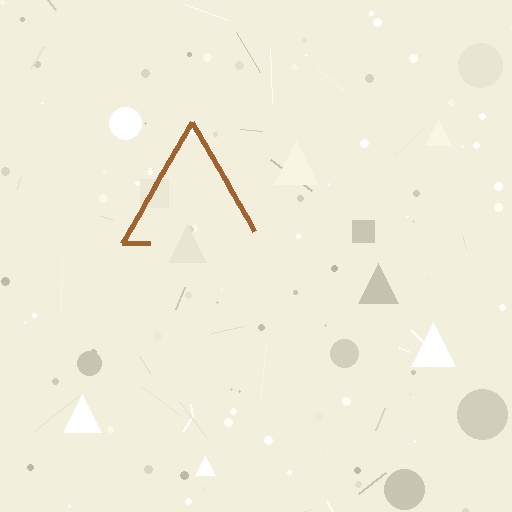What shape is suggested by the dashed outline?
The dashed outline suggests a triangle.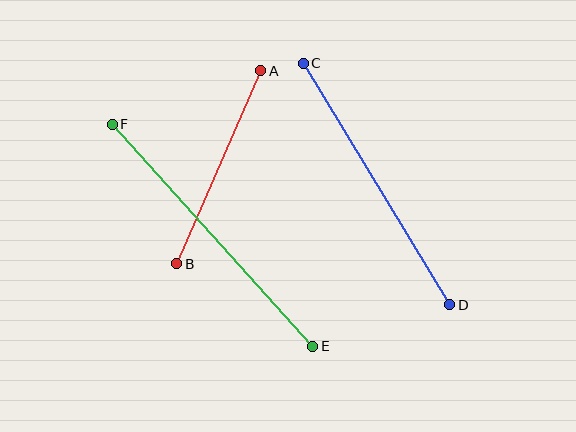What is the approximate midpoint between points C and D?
The midpoint is at approximately (376, 184) pixels.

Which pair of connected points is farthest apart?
Points E and F are farthest apart.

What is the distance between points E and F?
The distance is approximately 299 pixels.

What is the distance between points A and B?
The distance is approximately 210 pixels.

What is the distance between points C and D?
The distance is approximately 282 pixels.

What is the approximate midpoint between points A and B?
The midpoint is at approximately (219, 167) pixels.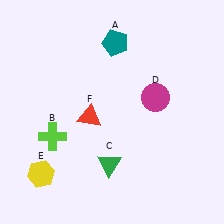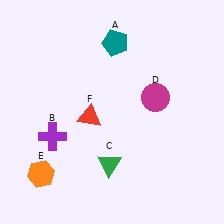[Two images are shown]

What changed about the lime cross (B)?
In Image 1, B is lime. In Image 2, it changed to purple.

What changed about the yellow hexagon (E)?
In Image 1, E is yellow. In Image 2, it changed to orange.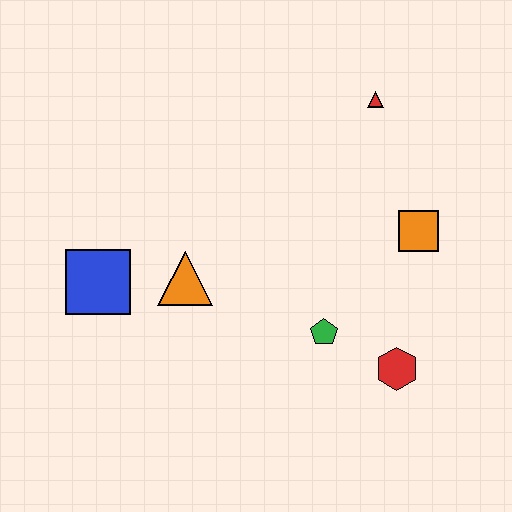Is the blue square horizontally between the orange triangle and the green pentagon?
No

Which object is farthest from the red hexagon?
The blue square is farthest from the red hexagon.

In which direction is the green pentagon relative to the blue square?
The green pentagon is to the right of the blue square.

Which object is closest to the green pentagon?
The red hexagon is closest to the green pentagon.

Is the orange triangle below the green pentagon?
No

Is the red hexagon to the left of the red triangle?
No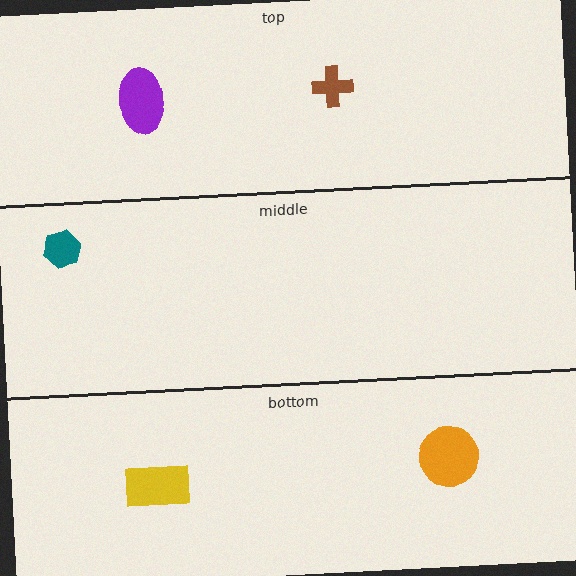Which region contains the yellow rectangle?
The bottom region.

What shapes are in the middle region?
The teal hexagon.